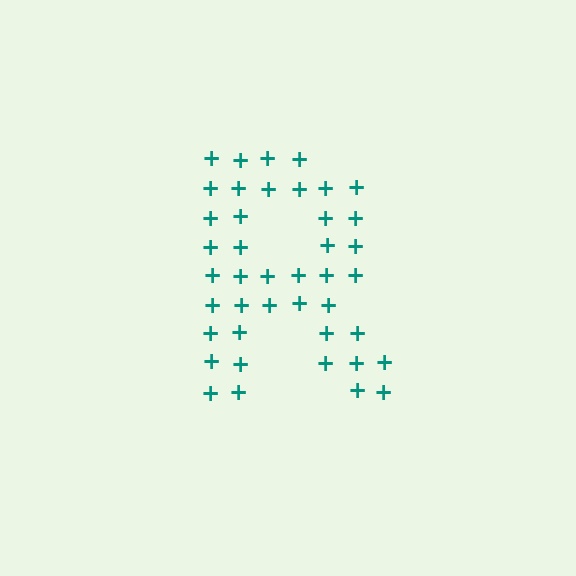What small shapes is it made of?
It is made of small plus signs.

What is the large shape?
The large shape is the letter R.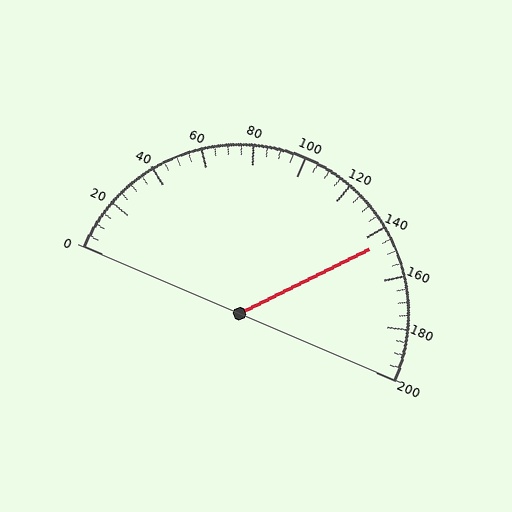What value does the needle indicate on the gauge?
The needle indicates approximately 145.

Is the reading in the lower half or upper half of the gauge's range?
The reading is in the upper half of the range (0 to 200).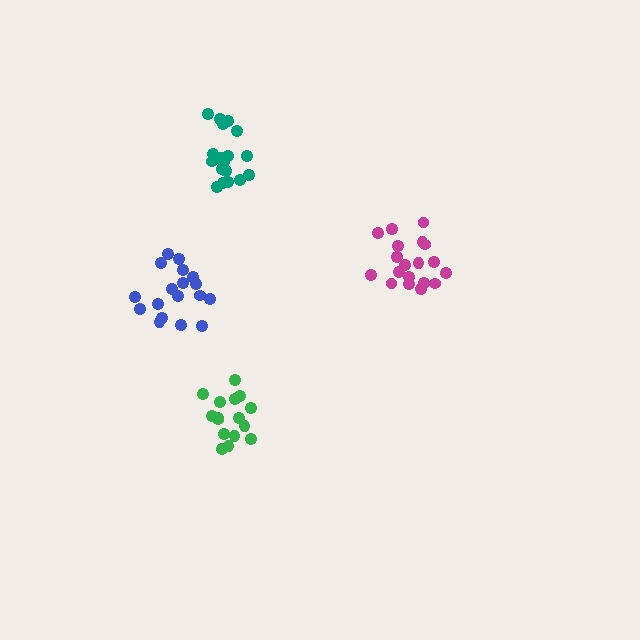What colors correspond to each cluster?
The clusters are colored: green, teal, magenta, blue.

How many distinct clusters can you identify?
There are 4 distinct clusters.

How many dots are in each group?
Group 1: 16 dots, Group 2: 19 dots, Group 3: 19 dots, Group 4: 18 dots (72 total).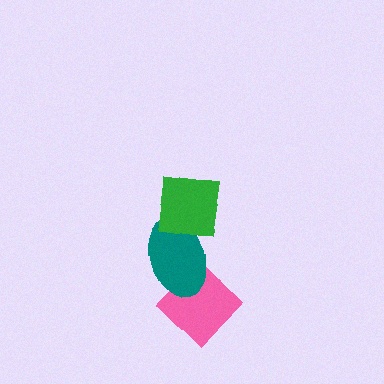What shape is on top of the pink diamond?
The teal ellipse is on top of the pink diamond.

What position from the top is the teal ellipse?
The teal ellipse is 2nd from the top.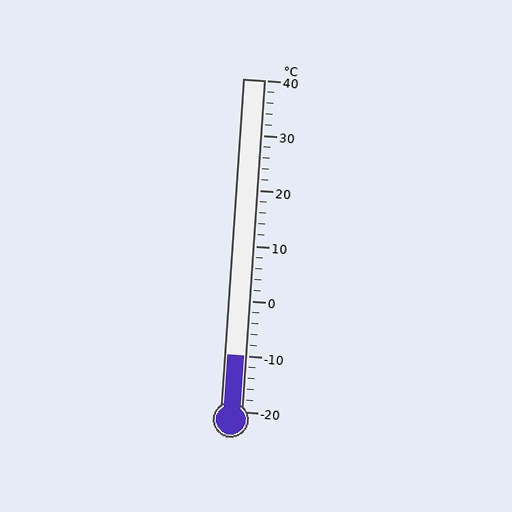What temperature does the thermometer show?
The thermometer shows approximately -10°C.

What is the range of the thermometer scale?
The thermometer scale ranges from -20°C to 40°C.